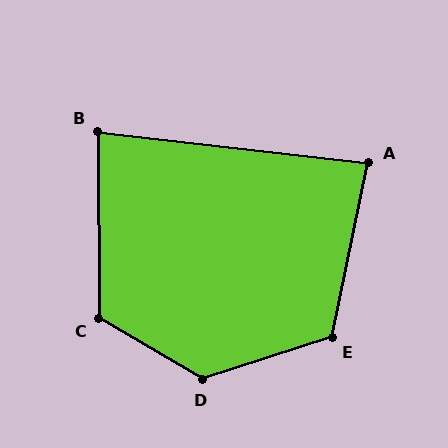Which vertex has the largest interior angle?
D, at approximately 132 degrees.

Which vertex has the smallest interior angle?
B, at approximately 83 degrees.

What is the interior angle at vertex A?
Approximately 85 degrees (acute).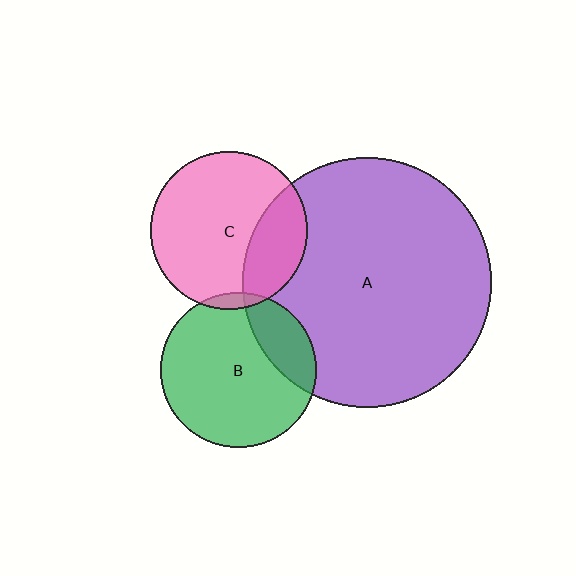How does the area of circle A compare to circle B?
Approximately 2.6 times.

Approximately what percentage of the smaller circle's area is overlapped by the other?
Approximately 25%.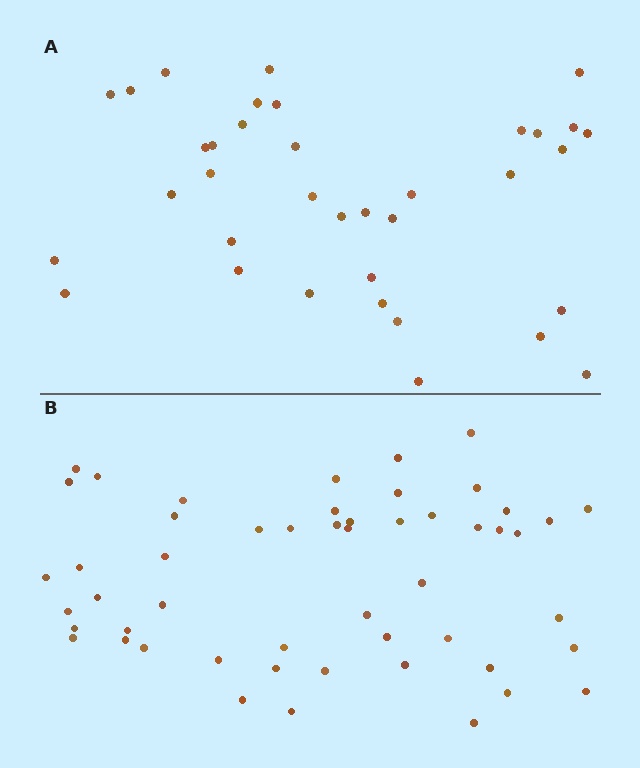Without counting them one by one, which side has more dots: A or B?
Region B (the bottom region) has more dots.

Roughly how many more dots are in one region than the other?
Region B has approximately 15 more dots than region A.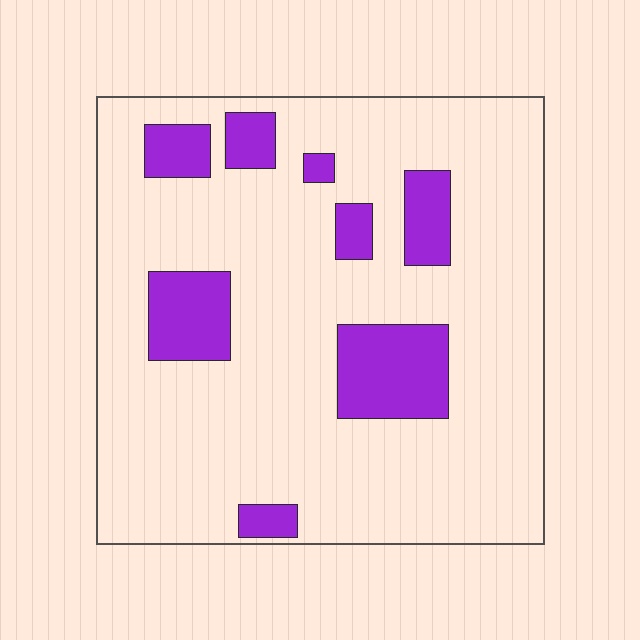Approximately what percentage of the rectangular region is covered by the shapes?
Approximately 15%.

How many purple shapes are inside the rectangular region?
8.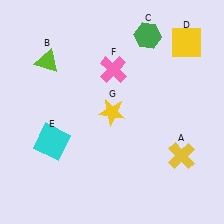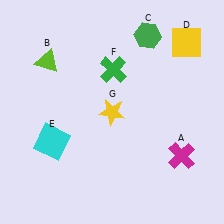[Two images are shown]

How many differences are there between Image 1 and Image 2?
There are 2 differences between the two images.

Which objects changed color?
A changed from yellow to magenta. F changed from pink to green.